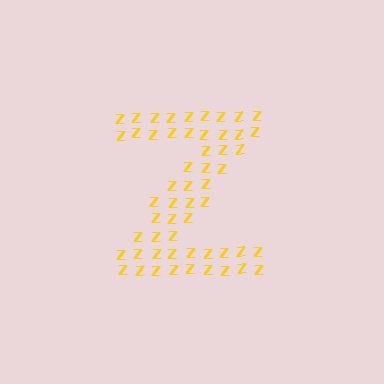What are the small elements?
The small elements are letter Z's.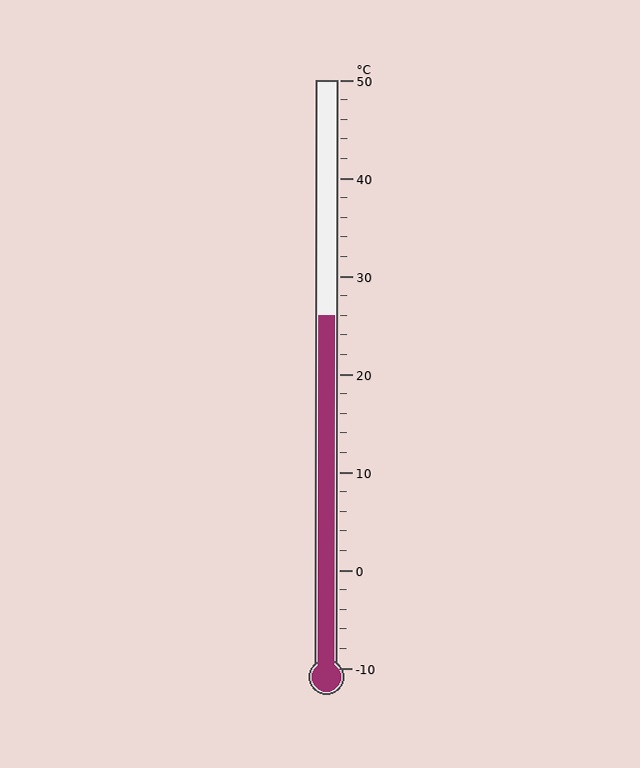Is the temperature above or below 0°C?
The temperature is above 0°C.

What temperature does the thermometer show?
The thermometer shows approximately 26°C.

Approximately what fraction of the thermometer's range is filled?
The thermometer is filled to approximately 60% of its range.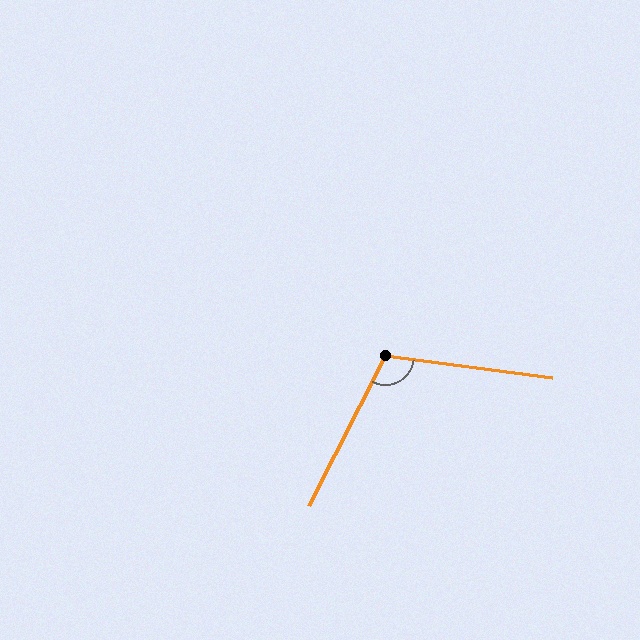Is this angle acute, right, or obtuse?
It is obtuse.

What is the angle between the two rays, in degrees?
Approximately 110 degrees.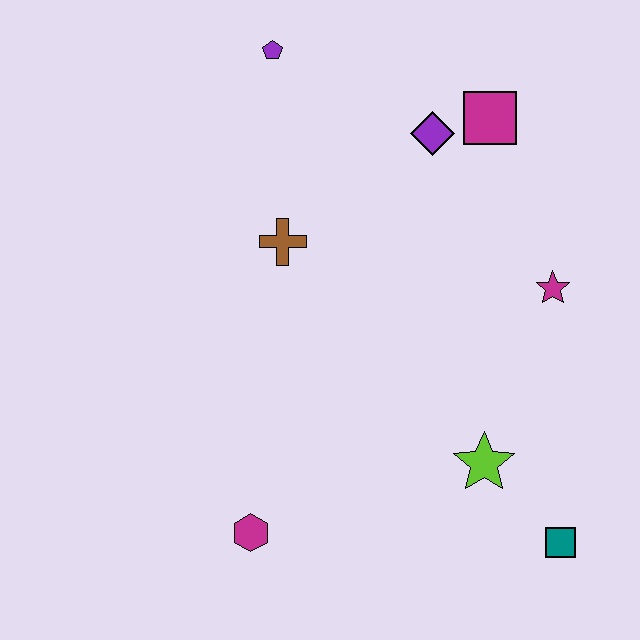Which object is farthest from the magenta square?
The magenta hexagon is farthest from the magenta square.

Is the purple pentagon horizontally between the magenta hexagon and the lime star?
Yes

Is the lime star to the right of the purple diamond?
Yes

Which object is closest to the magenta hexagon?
The lime star is closest to the magenta hexagon.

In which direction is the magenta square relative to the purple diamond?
The magenta square is to the right of the purple diamond.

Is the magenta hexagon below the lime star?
Yes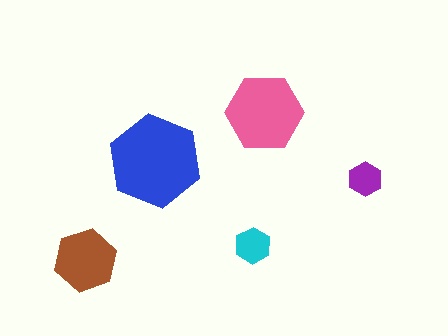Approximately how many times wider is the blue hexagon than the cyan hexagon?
About 2.5 times wider.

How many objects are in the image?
There are 5 objects in the image.